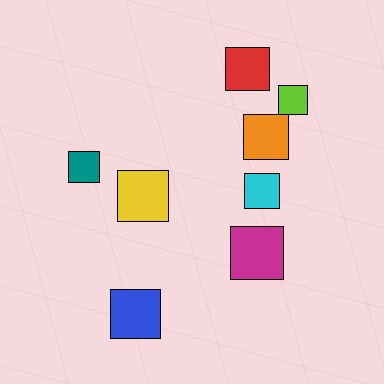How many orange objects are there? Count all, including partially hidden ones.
There is 1 orange object.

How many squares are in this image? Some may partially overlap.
There are 8 squares.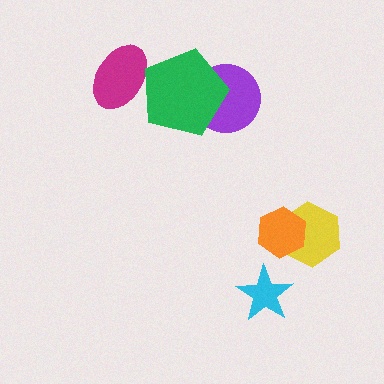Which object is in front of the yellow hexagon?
The orange hexagon is in front of the yellow hexagon.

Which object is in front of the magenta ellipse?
The green pentagon is in front of the magenta ellipse.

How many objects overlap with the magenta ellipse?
1 object overlaps with the magenta ellipse.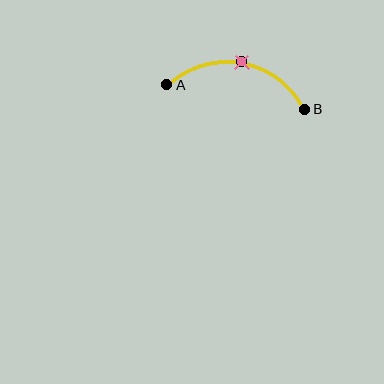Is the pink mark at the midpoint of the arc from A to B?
Yes. The pink mark lies on the arc at equal arc-length from both A and B — it is the arc midpoint.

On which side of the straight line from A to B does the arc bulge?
The arc bulges above the straight line connecting A and B.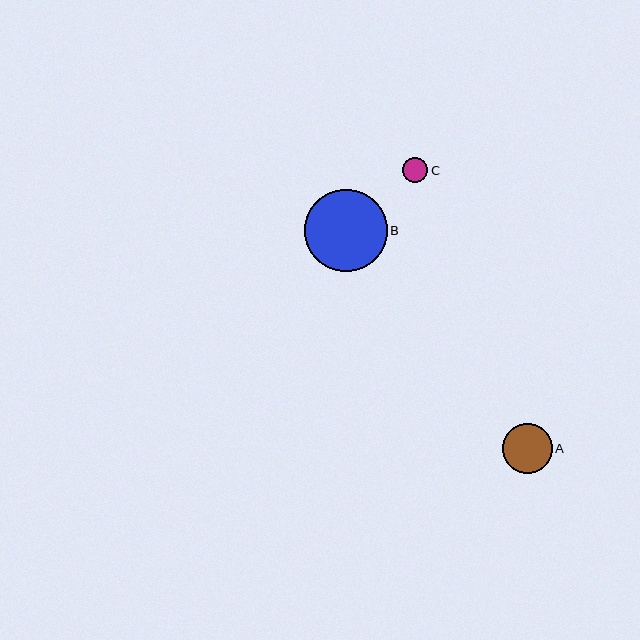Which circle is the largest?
Circle B is the largest with a size of approximately 82 pixels.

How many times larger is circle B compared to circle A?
Circle B is approximately 1.6 times the size of circle A.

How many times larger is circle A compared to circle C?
Circle A is approximately 2.0 times the size of circle C.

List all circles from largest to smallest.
From largest to smallest: B, A, C.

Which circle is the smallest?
Circle C is the smallest with a size of approximately 25 pixels.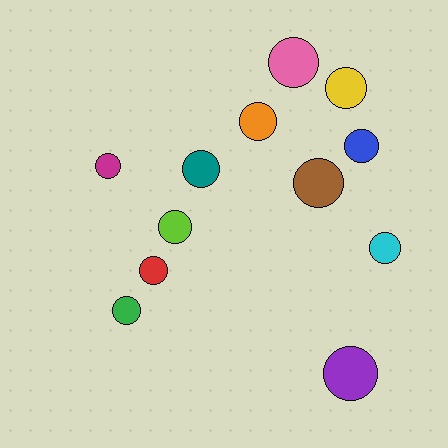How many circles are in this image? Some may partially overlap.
There are 12 circles.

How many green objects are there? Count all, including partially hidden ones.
There is 1 green object.